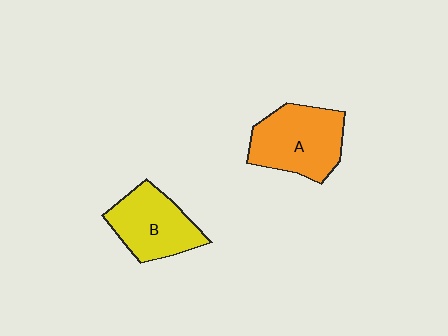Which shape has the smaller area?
Shape B (yellow).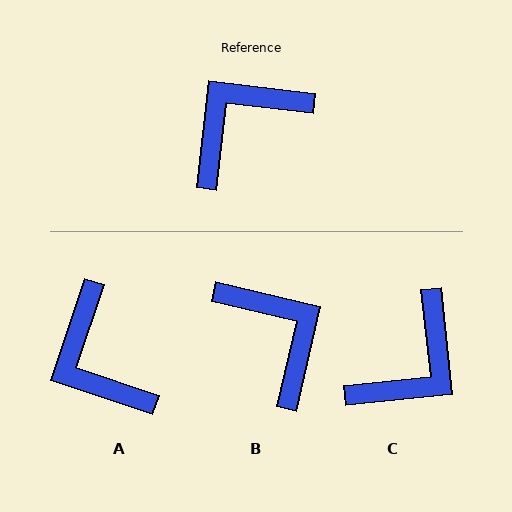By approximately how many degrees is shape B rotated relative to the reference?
Approximately 96 degrees clockwise.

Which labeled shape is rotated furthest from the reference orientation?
C, about 167 degrees away.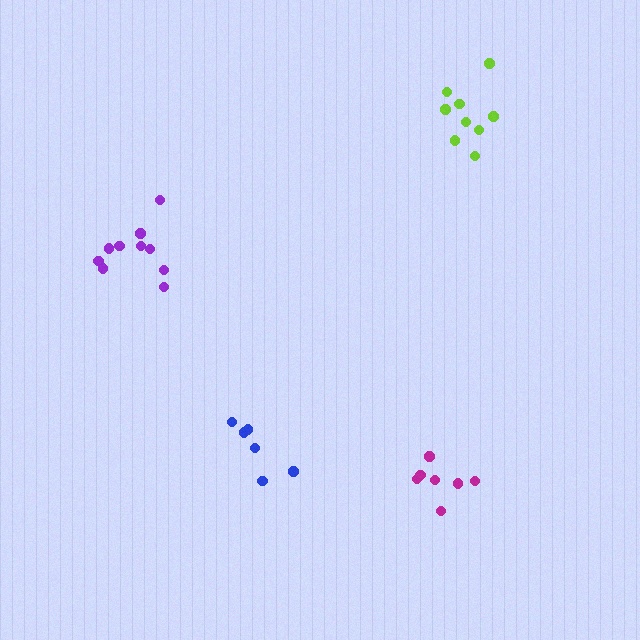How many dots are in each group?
Group 1: 6 dots, Group 2: 9 dots, Group 3: 10 dots, Group 4: 7 dots (32 total).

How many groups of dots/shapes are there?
There are 4 groups.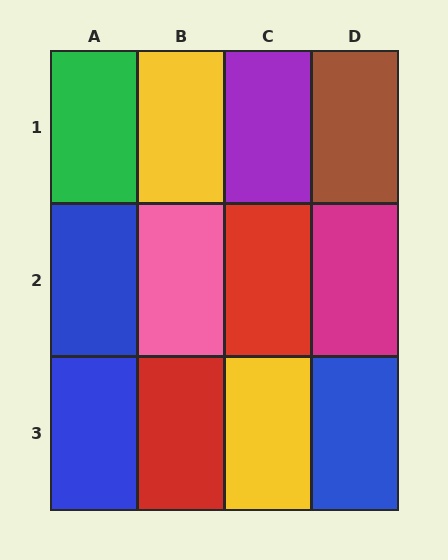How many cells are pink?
1 cell is pink.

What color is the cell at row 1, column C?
Purple.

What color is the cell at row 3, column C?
Yellow.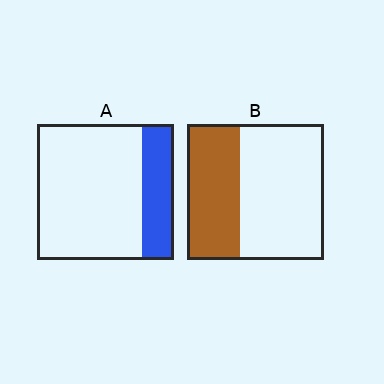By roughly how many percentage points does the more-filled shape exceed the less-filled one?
By roughly 15 percentage points (B over A).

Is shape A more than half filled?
No.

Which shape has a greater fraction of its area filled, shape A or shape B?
Shape B.